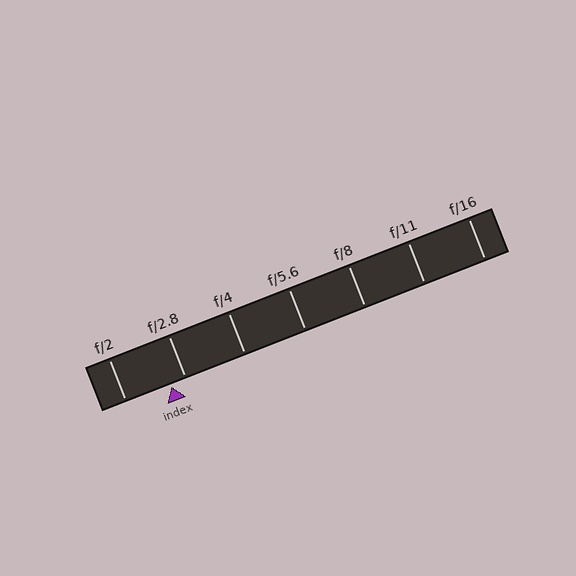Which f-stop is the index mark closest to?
The index mark is closest to f/2.8.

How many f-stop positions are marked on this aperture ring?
There are 7 f-stop positions marked.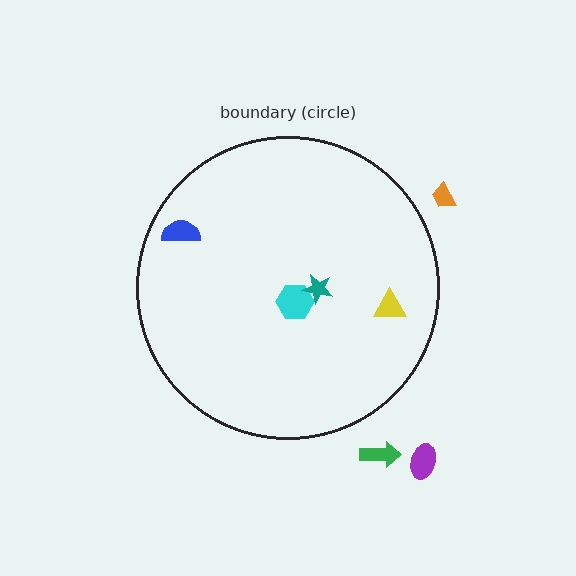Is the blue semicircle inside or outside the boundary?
Inside.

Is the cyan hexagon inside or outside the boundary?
Inside.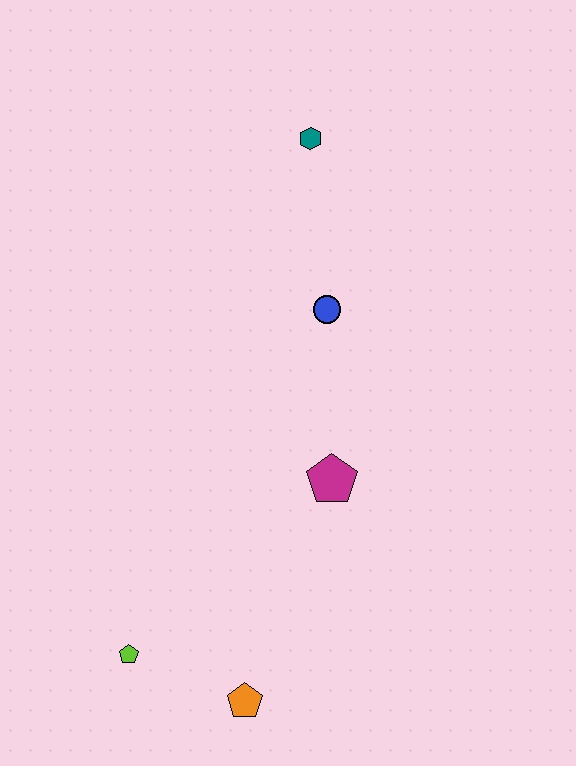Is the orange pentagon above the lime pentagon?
No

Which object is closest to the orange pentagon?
The lime pentagon is closest to the orange pentagon.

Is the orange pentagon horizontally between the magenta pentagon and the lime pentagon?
Yes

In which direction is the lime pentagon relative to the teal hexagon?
The lime pentagon is below the teal hexagon.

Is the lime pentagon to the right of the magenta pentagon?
No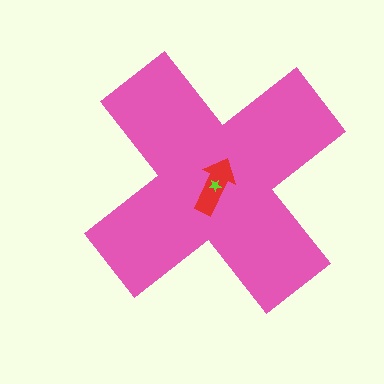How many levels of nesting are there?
3.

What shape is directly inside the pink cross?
The red arrow.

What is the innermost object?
The lime star.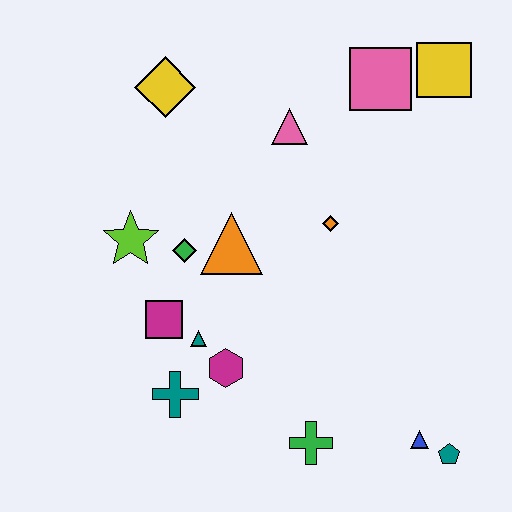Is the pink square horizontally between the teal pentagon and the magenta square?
Yes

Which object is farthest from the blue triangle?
The yellow diamond is farthest from the blue triangle.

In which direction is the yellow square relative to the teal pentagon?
The yellow square is above the teal pentagon.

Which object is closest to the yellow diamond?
The pink triangle is closest to the yellow diamond.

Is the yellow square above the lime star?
Yes